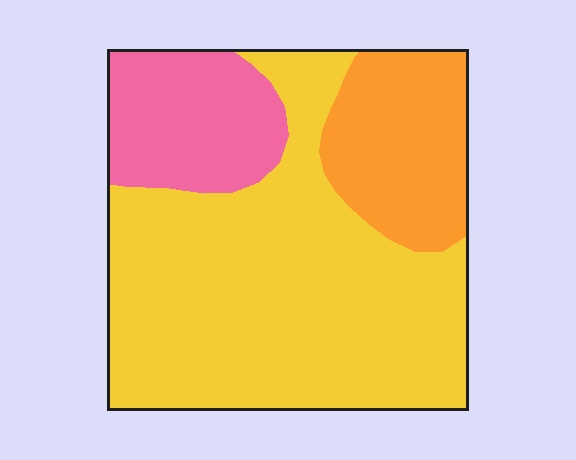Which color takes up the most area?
Yellow, at roughly 65%.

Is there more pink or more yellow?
Yellow.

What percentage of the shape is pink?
Pink covers 18% of the shape.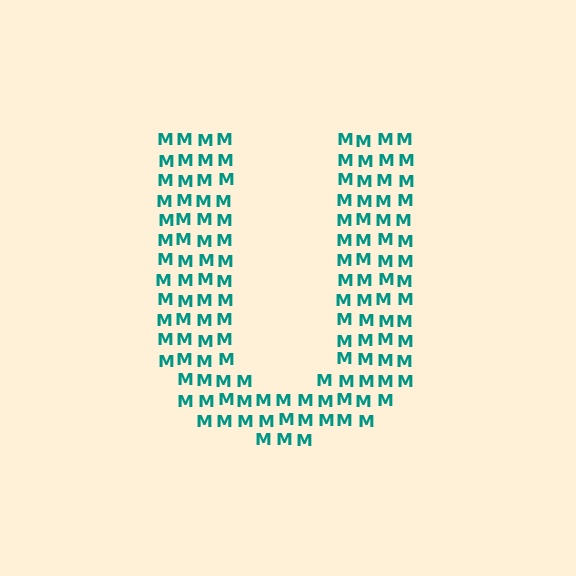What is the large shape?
The large shape is the letter U.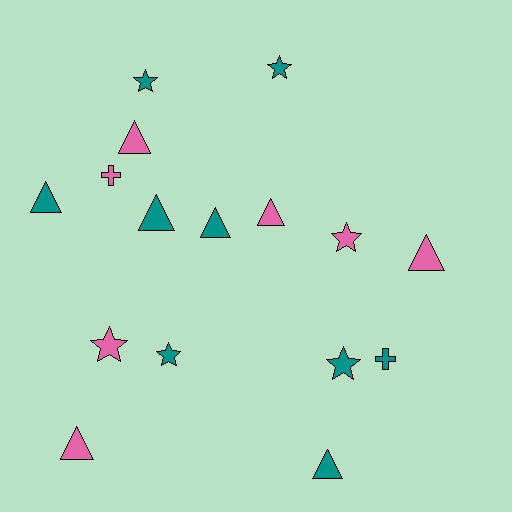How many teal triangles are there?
There are 4 teal triangles.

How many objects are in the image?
There are 16 objects.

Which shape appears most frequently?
Triangle, with 8 objects.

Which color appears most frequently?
Teal, with 9 objects.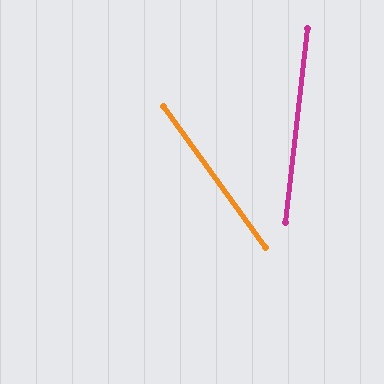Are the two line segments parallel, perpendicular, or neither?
Neither parallel nor perpendicular — they differ by about 42°.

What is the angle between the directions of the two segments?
Approximately 42 degrees.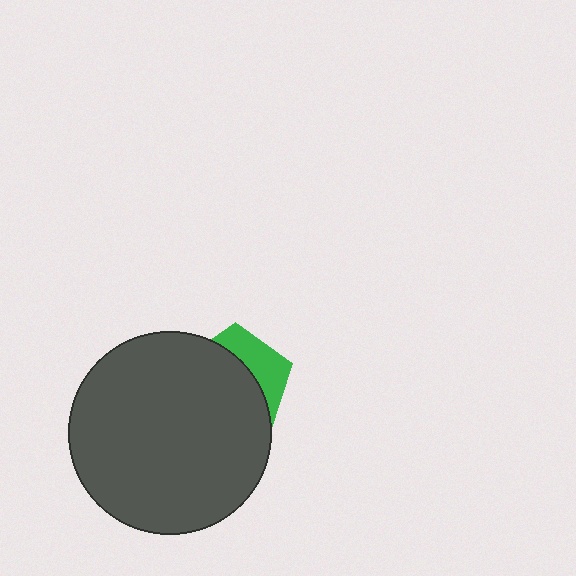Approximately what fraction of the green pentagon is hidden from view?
Roughly 68% of the green pentagon is hidden behind the dark gray circle.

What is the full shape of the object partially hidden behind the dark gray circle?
The partially hidden object is a green pentagon.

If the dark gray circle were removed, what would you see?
You would see the complete green pentagon.